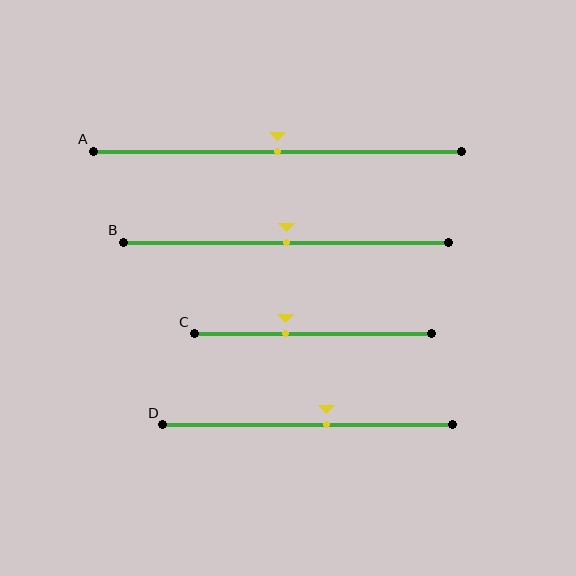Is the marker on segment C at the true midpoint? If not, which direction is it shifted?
No, the marker on segment C is shifted to the left by about 11% of the segment length.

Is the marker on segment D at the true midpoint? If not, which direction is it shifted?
No, the marker on segment D is shifted to the right by about 6% of the segment length.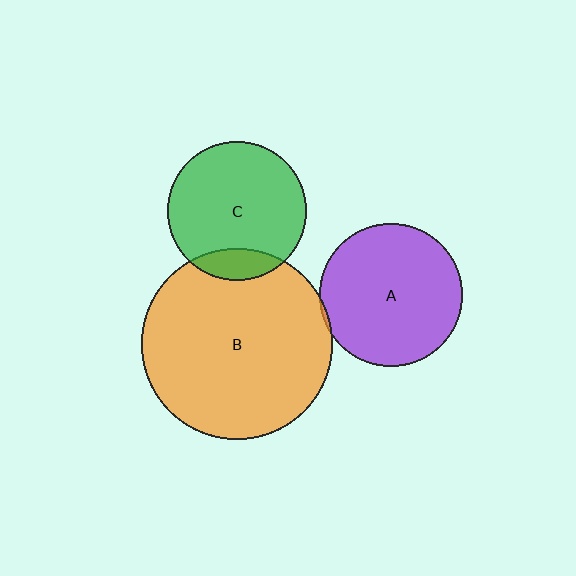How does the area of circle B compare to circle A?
Approximately 1.8 times.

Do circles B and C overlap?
Yes.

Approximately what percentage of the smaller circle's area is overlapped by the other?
Approximately 15%.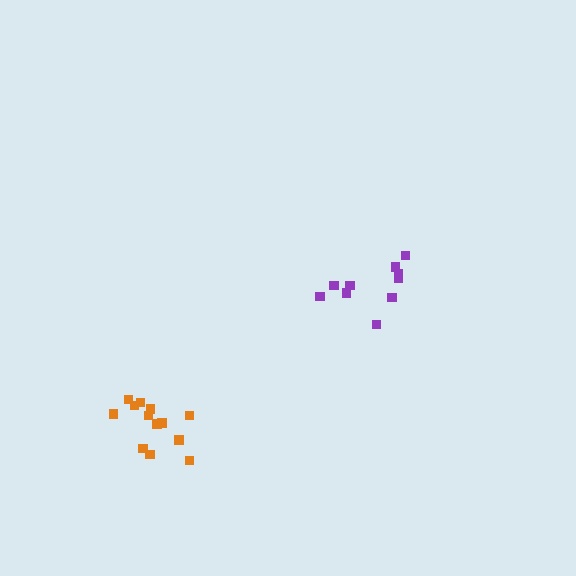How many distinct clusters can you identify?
There are 2 distinct clusters.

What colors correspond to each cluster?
The clusters are colored: purple, orange.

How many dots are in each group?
Group 1: 10 dots, Group 2: 13 dots (23 total).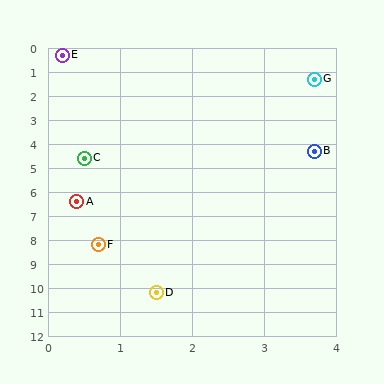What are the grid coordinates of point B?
Point B is at approximately (3.7, 4.3).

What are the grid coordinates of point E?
Point E is at approximately (0.2, 0.3).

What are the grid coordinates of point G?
Point G is at approximately (3.7, 1.3).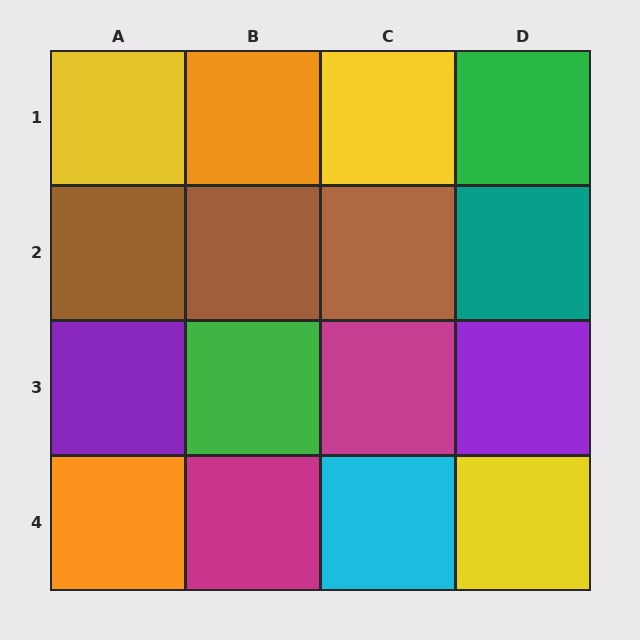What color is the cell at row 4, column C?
Cyan.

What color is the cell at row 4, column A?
Orange.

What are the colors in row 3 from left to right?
Purple, green, magenta, purple.